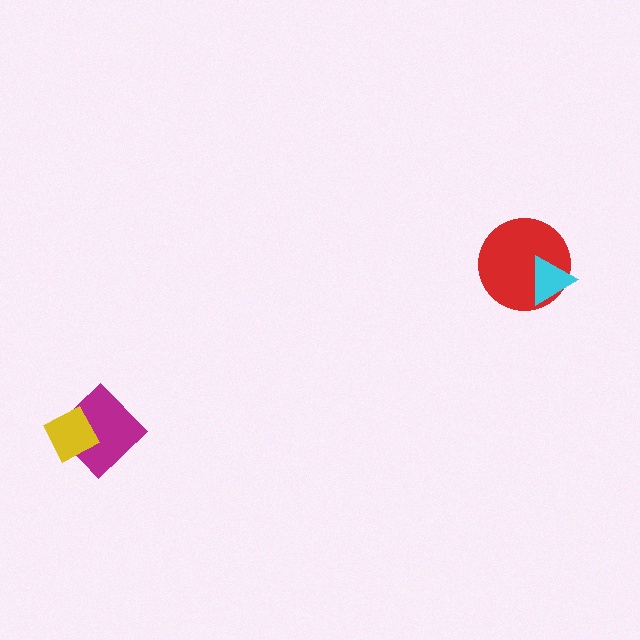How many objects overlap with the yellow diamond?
1 object overlaps with the yellow diamond.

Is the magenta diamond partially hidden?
Yes, it is partially covered by another shape.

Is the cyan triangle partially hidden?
No, no other shape covers it.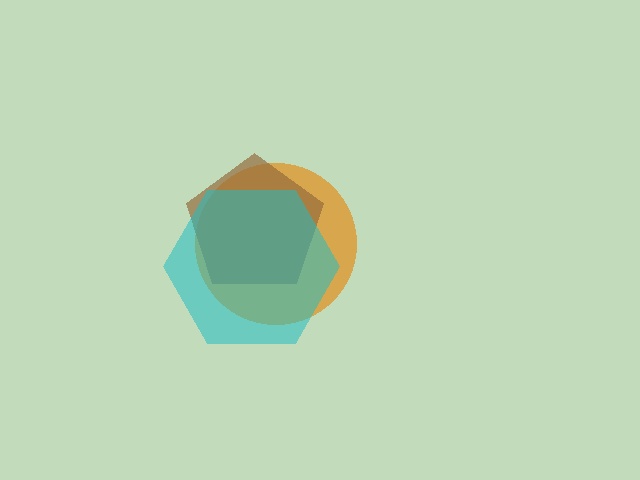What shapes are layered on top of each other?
The layered shapes are: an orange circle, a brown pentagon, a cyan hexagon.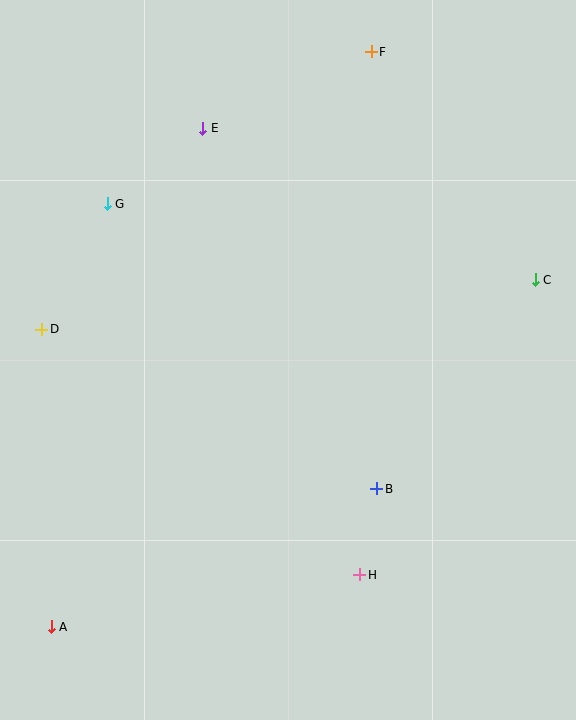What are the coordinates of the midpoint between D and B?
The midpoint between D and B is at (209, 409).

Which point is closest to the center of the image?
Point B at (377, 489) is closest to the center.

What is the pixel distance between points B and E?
The distance between B and E is 400 pixels.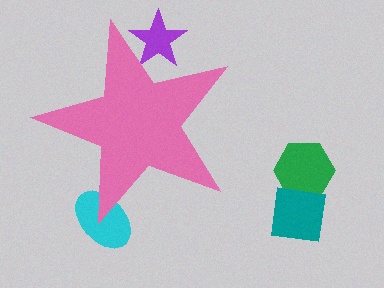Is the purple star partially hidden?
Yes, the purple star is partially hidden behind the pink star.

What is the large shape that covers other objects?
A pink star.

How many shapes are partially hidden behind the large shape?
2 shapes are partially hidden.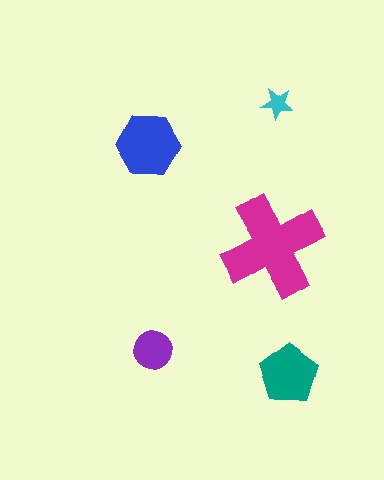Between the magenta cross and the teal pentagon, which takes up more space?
The magenta cross.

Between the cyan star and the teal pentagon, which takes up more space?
The teal pentagon.